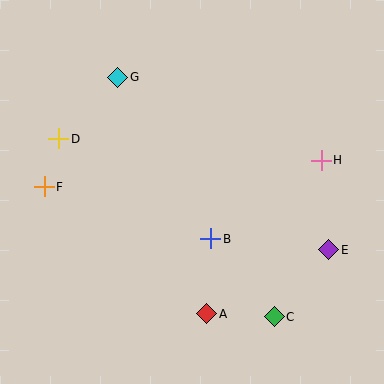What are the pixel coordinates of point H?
Point H is at (321, 160).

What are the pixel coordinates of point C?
Point C is at (274, 317).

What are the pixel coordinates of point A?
Point A is at (207, 314).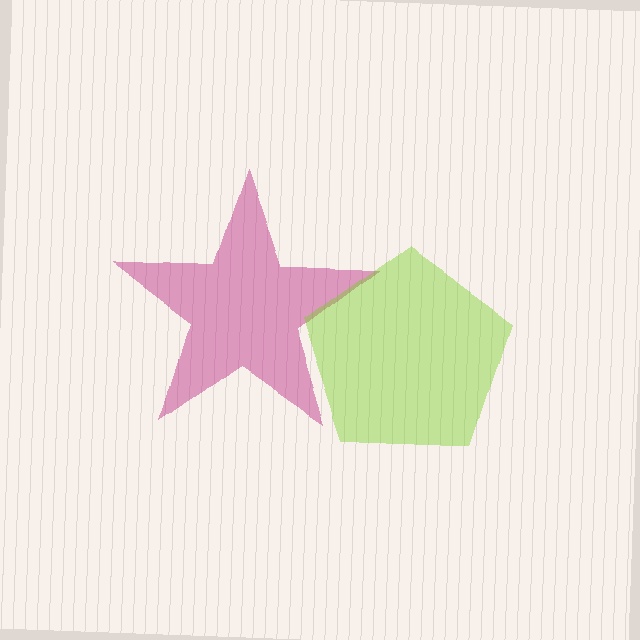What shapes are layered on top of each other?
The layered shapes are: a magenta star, a lime pentagon.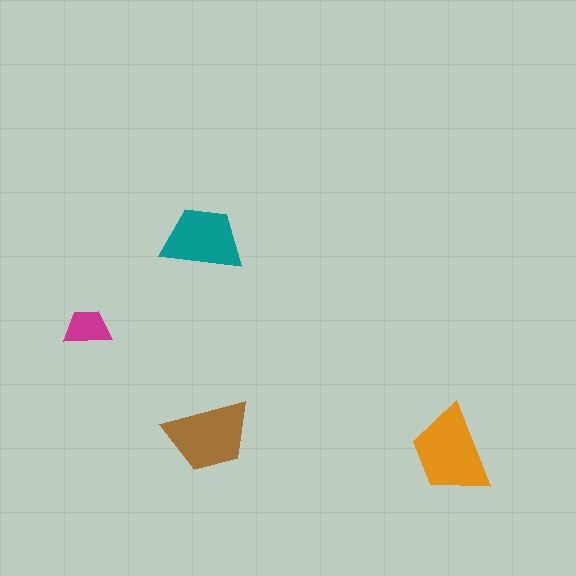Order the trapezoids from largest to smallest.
the orange one, the brown one, the teal one, the magenta one.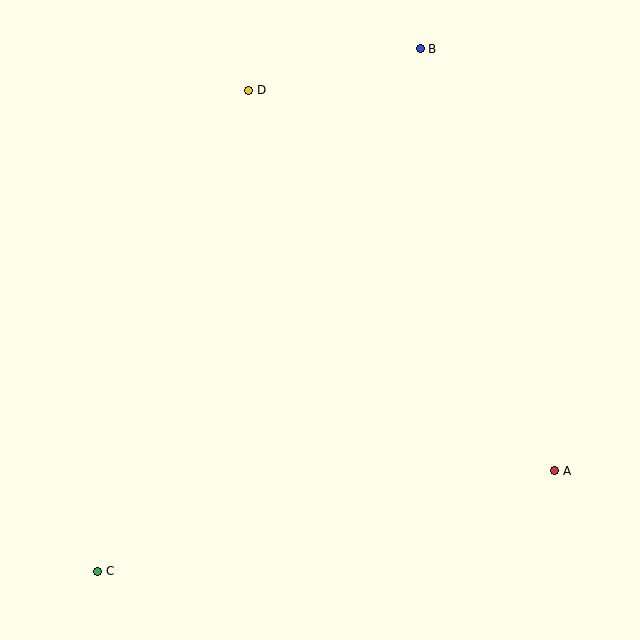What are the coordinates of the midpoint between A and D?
The midpoint between A and D is at (402, 281).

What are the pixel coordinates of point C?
Point C is at (98, 571).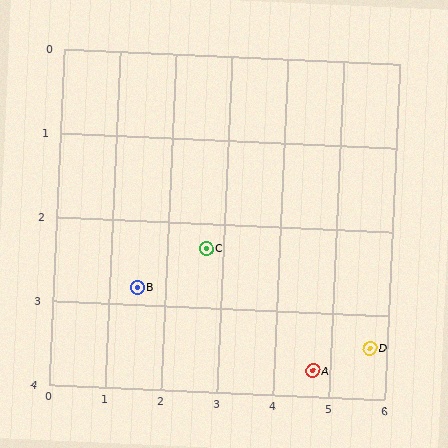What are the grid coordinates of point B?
Point B is at approximately (1.5, 2.8).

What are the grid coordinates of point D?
Point D is at approximately (5.7, 3.4).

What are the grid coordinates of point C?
Point C is at approximately (2.7, 2.3).